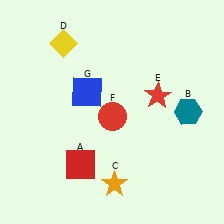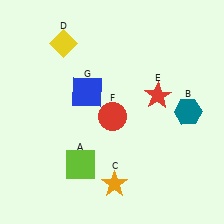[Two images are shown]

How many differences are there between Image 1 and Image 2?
There is 1 difference between the two images.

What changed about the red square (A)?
In Image 1, A is red. In Image 2, it changed to lime.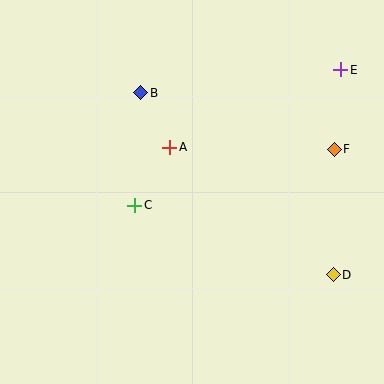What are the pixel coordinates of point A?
Point A is at (170, 147).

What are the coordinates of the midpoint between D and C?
The midpoint between D and C is at (234, 240).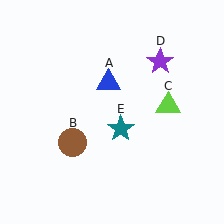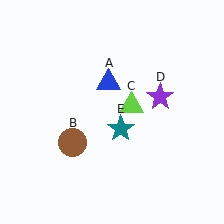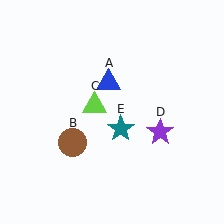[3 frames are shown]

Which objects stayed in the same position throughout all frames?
Blue triangle (object A) and brown circle (object B) and teal star (object E) remained stationary.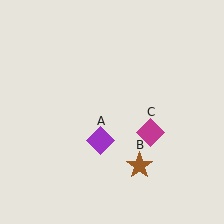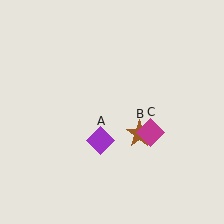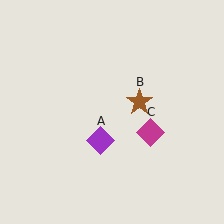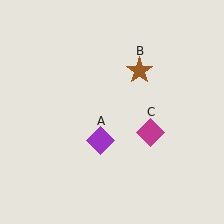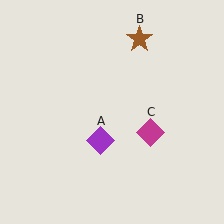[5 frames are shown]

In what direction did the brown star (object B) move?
The brown star (object B) moved up.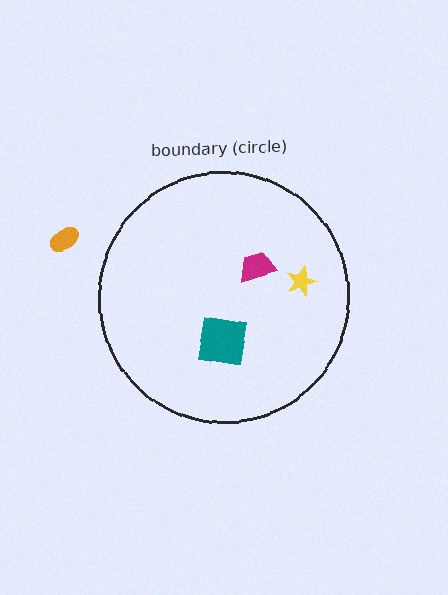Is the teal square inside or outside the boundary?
Inside.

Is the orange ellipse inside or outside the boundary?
Outside.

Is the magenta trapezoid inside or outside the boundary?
Inside.